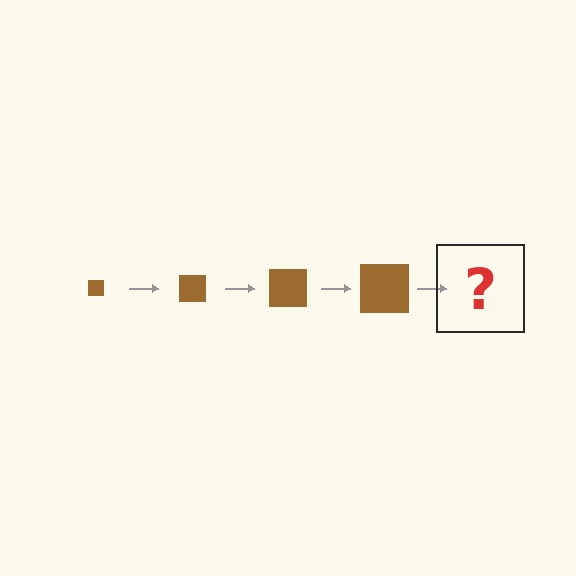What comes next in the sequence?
The next element should be a brown square, larger than the previous one.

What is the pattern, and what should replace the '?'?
The pattern is that the square gets progressively larger each step. The '?' should be a brown square, larger than the previous one.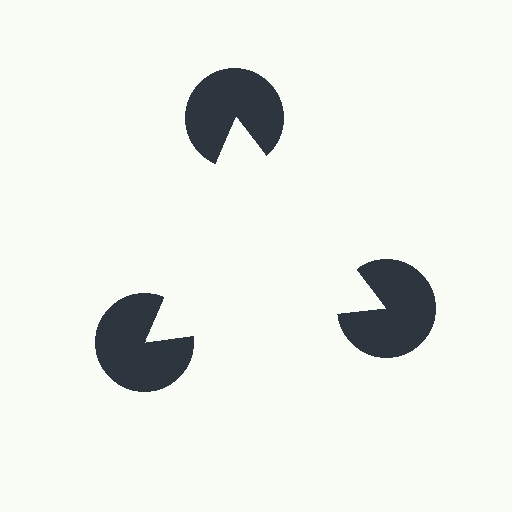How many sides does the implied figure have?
3 sides.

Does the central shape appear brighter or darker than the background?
It typically appears slightly brighter than the background, even though no actual brightness change is drawn.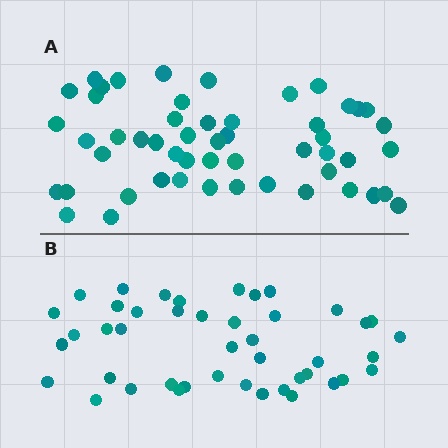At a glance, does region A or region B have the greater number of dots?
Region A (the top region) has more dots.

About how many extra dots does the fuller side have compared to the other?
Region A has roughly 8 or so more dots than region B.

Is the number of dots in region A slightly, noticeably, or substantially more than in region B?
Region A has only slightly more — the two regions are fairly close. The ratio is roughly 1.2 to 1.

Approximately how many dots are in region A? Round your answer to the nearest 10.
About 50 dots. (The exact count is 52, which rounds to 50.)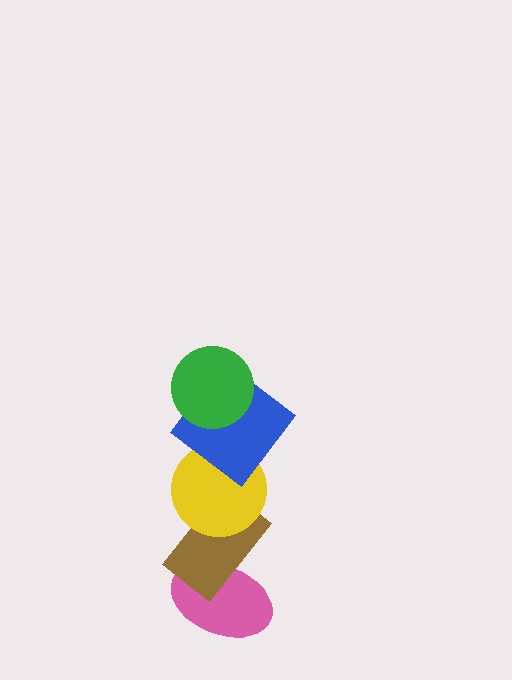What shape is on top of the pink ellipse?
The brown rectangle is on top of the pink ellipse.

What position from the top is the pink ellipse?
The pink ellipse is 5th from the top.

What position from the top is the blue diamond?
The blue diamond is 2nd from the top.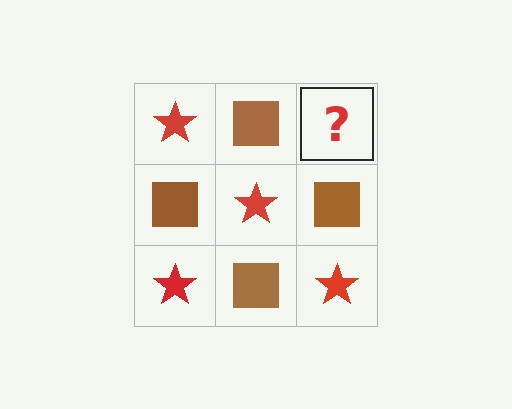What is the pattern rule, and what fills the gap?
The rule is that it alternates red star and brown square in a checkerboard pattern. The gap should be filled with a red star.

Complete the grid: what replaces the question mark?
The question mark should be replaced with a red star.